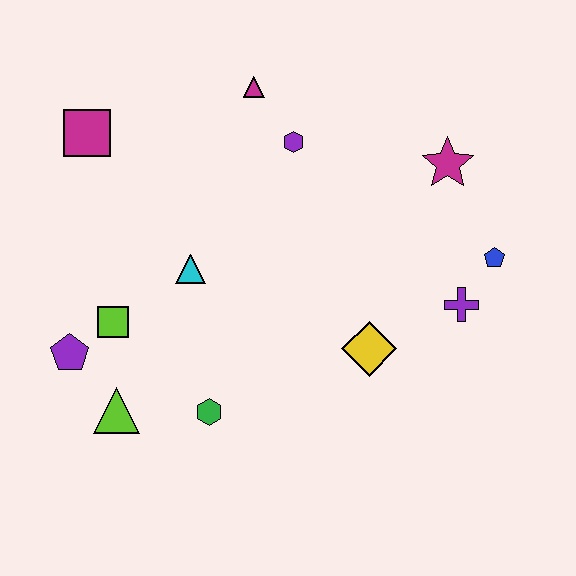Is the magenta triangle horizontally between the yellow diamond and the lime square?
Yes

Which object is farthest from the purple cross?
The magenta square is farthest from the purple cross.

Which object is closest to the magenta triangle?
The purple hexagon is closest to the magenta triangle.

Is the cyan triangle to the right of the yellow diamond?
No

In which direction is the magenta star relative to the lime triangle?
The magenta star is to the right of the lime triangle.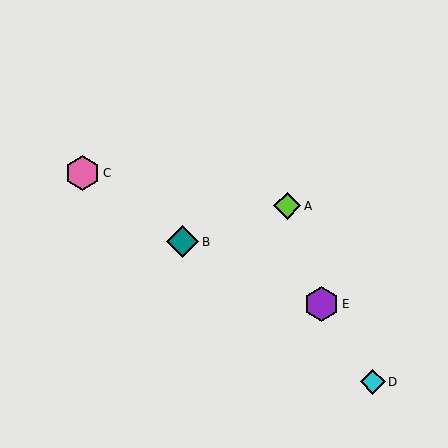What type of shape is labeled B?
Shape B is a teal diamond.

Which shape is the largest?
The pink hexagon (labeled C) is the largest.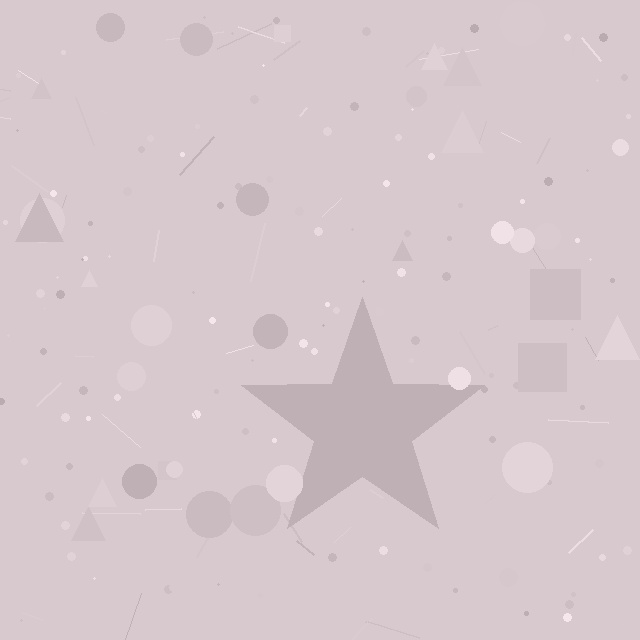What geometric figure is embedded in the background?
A star is embedded in the background.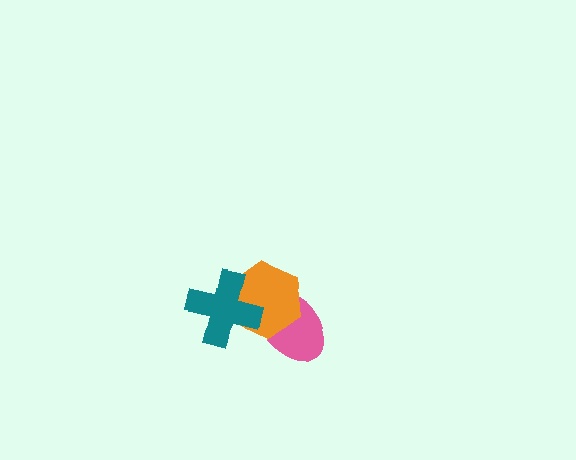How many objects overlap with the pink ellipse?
2 objects overlap with the pink ellipse.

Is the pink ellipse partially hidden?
Yes, it is partially covered by another shape.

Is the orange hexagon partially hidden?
Yes, it is partially covered by another shape.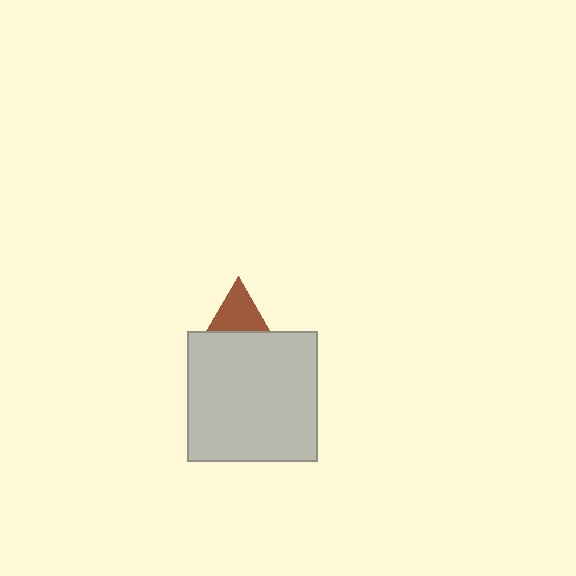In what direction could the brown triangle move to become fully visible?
The brown triangle could move up. That would shift it out from behind the light gray square entirely.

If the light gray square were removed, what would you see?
You would see the complete brown triangle.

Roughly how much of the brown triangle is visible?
About half of it is visible (roughly 52%).